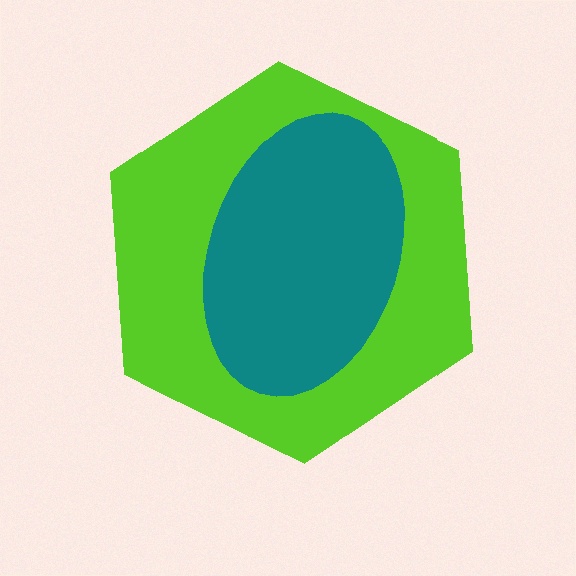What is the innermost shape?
The teal ellipse.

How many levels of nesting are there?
2.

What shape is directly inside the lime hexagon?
The teal ellipse.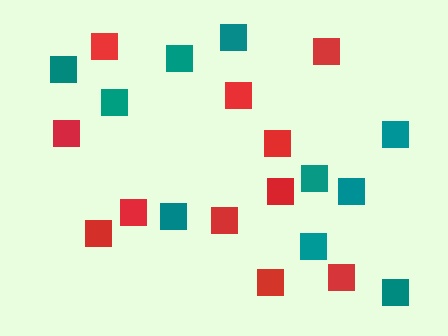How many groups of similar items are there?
There are 2 groups: one group of red squares (11) and one group of teal squares (10).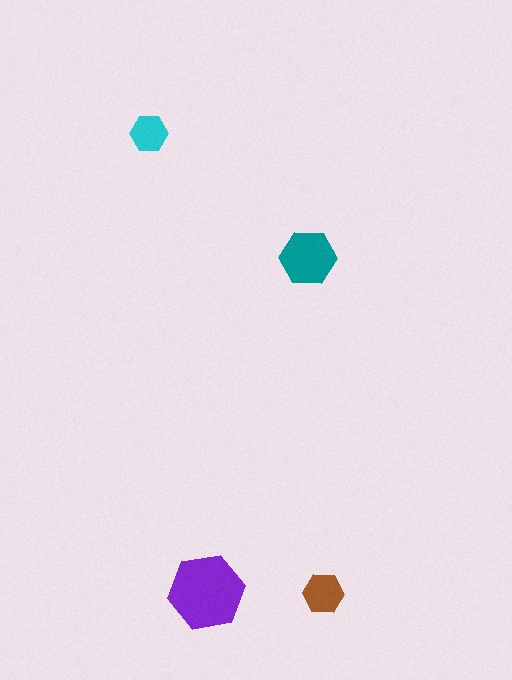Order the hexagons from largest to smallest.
the purple one, the teal one, the brown one, the cyan one.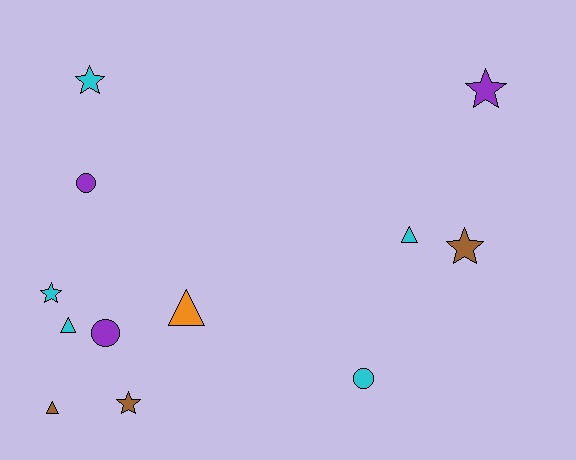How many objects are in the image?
There are 12 objects.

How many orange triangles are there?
There is 1 orange triangle.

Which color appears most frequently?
Cyan, with 5 objects.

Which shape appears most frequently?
Star, with 5 objects.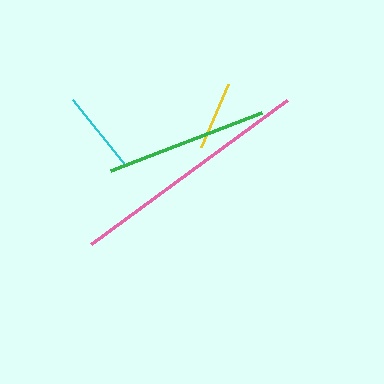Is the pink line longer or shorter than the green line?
The pink line is longer than the green line.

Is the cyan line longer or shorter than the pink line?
The pink line is longer than the cyan line.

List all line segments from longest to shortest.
From longest to shortest: pink, green, cyan, yellow.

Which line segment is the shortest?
The yellow line is the shortest at approximately 69 pixels.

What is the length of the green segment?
The green segment is approximately 162 pixels long.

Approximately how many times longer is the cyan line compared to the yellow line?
The cyan line is approximately 1.2 times the length of the yellow line.